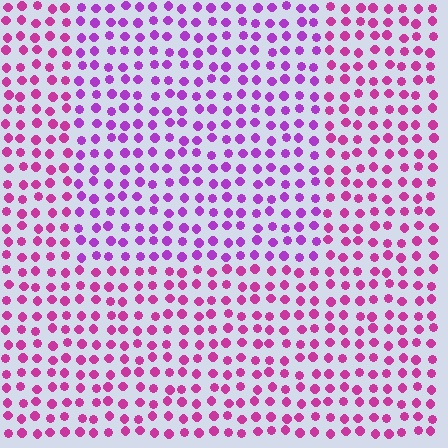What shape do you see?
I see a rectangle.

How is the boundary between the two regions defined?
The boundary is defined purely by a slight shift in hue (about 29 degrees). Spacing, size, and orientation are identical on both sides.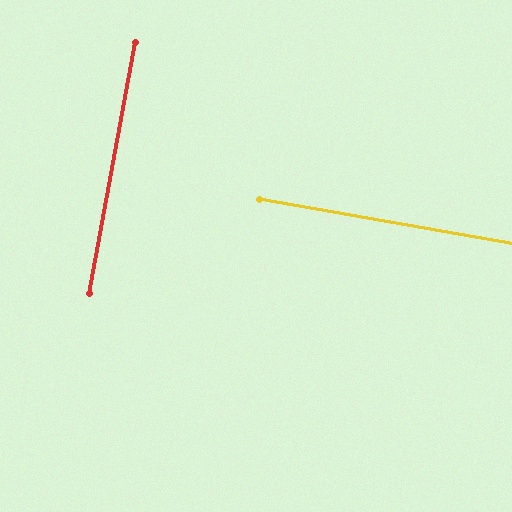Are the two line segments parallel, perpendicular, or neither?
Perpendicular — they meet at approximately 90°.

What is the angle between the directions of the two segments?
Approximately 90 degrees.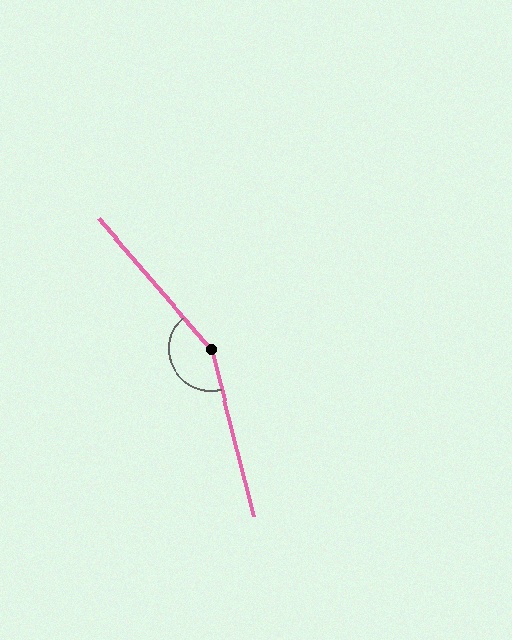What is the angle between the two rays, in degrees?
Approximately 154 degrees.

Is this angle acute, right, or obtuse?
It is obtuse.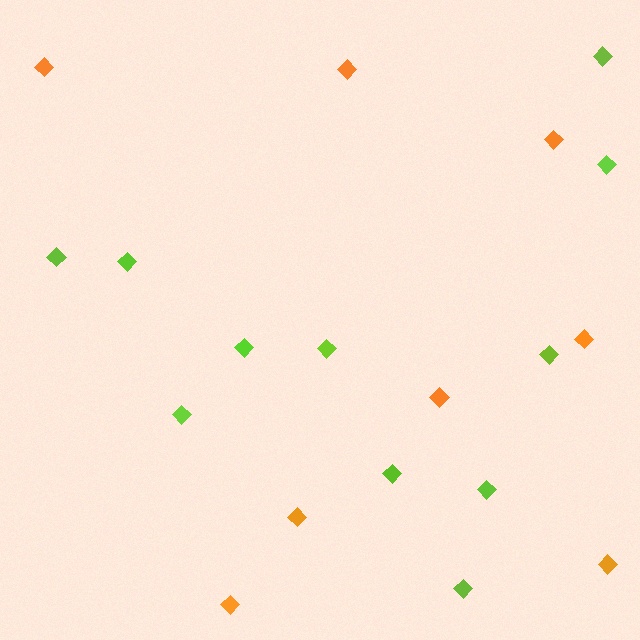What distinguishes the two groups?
There are 2 groups: one group of lime diamonds (11) and one group of orange diamonds (8).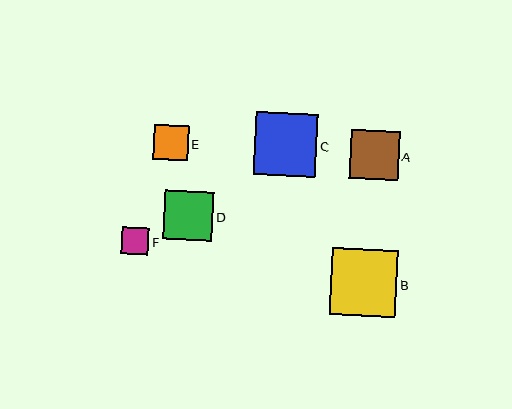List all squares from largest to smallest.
From largest to smallest: B, C, A, D, E, F.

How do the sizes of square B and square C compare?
Square B and square C are approximately the same size.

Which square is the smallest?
Square F is the smallest with a size of approximately 27 pixels.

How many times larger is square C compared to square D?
Square C is approximately 1.3 times the size of square D.